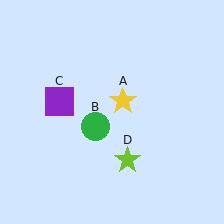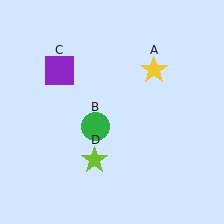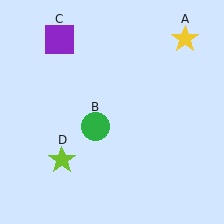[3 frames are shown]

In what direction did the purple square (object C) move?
The purple square (object C) moved up.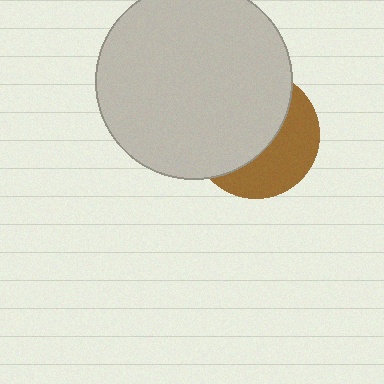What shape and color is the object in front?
The object in front is a light gray circle.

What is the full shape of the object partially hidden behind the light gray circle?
The partially hidden object is a brown circle.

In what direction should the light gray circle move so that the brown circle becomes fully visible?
The light gray circle should move toward the upper-left. That is the shortest direction to clear the overlap and leave the brown circle fully visible.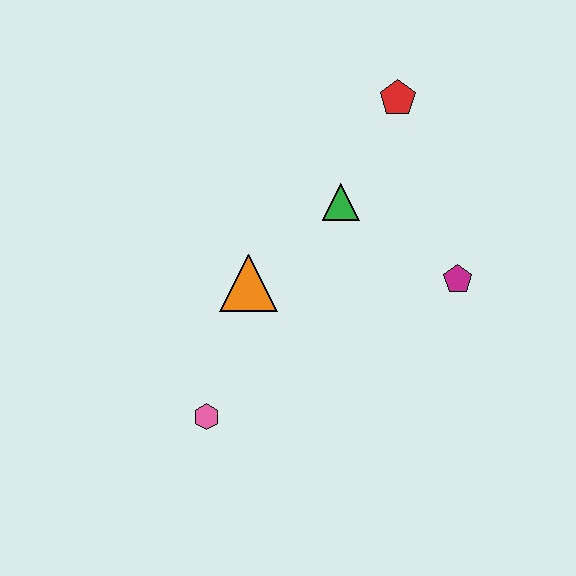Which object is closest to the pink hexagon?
The orange triangle is closest to the pink hexagon.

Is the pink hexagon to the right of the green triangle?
No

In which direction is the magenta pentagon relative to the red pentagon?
The magenta pentagon is below the red pentagon.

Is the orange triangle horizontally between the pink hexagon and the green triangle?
Yes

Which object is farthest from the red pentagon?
The pink hexagon is farthest from the red pentagon.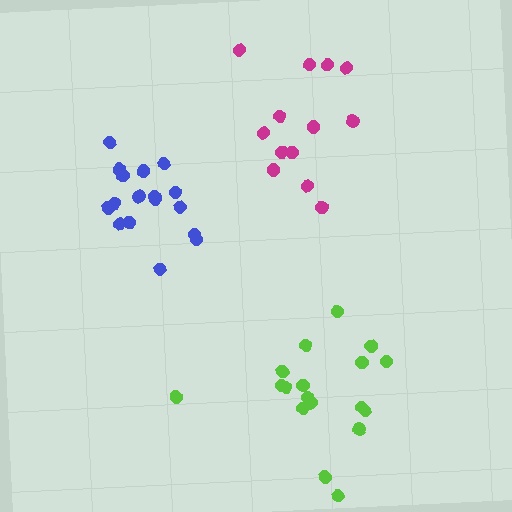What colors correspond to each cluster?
The clusters are colored: lime, blue, magenta.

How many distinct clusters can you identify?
There are 3 distinct clusters.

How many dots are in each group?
Group 1: 18 dots, Group 2: 17 dots, Group 3: 13 dots (48 total).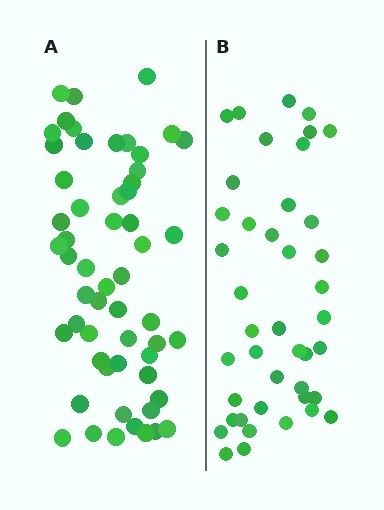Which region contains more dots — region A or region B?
Region A (the left region) has more dots.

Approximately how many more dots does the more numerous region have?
Region A has approximately 15 more dots than region B.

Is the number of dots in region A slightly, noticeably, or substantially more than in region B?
Region A has noticeably more, but not dramatically so. The ratio is roughly 1.3 to 1.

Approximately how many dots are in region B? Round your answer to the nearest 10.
About 40 dots. (The exact count is 42, which rounds to 40.)